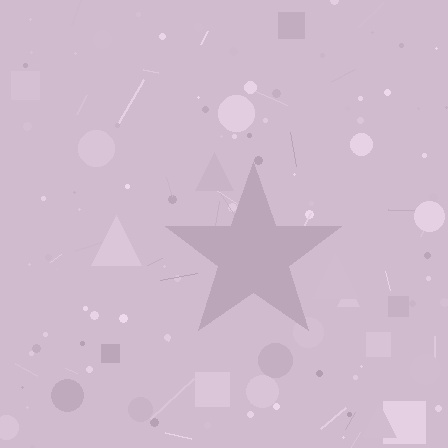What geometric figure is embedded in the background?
A star is embedded in the background.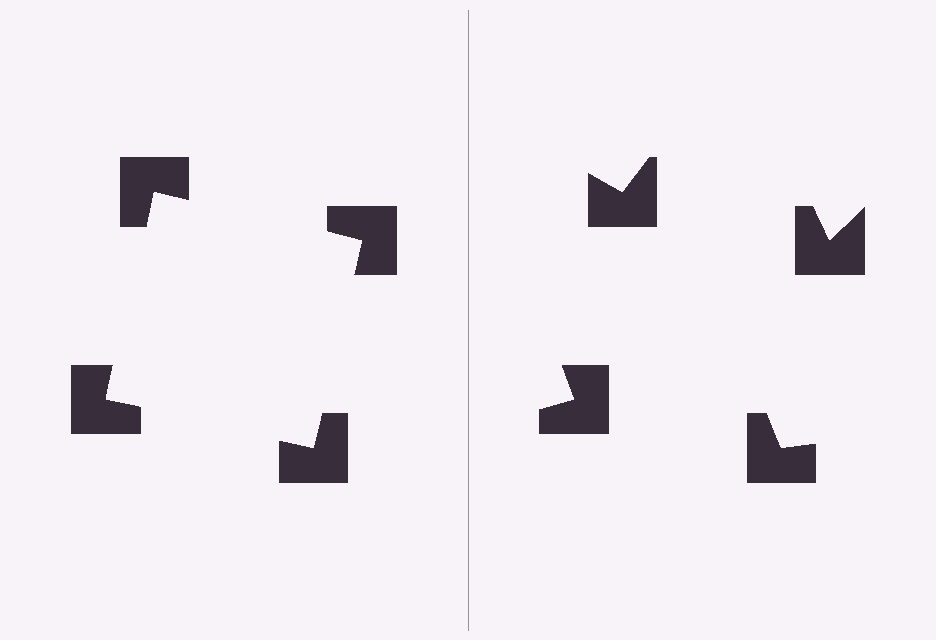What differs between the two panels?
The notched squares are positioned identically on both sides; only the wedge orientations differ. On the left they align to a square; on the right they are misaligned.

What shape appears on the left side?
An illusory square.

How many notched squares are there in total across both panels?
8 — 4 on each side.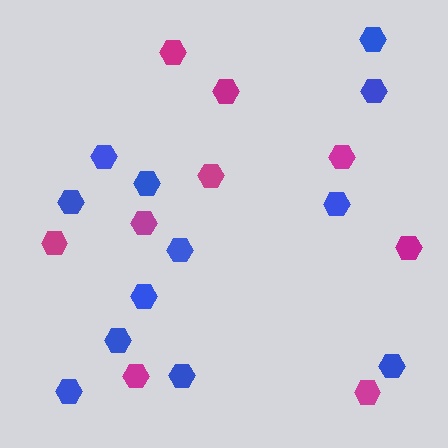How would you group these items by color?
There are 2 groups: one group of blue hexagons (12) and one group of magenta hexagons (9).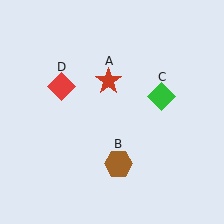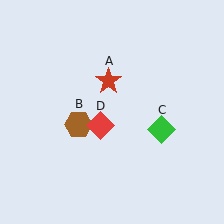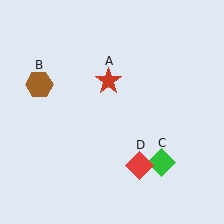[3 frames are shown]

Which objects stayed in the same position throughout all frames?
Red star (object A) remained stationary.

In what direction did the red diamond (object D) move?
The red diamond (object D) moved down and to the right.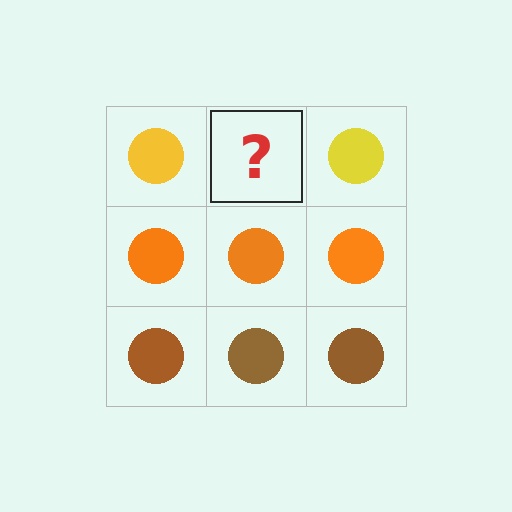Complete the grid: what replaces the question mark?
The question mark should be replaced with a yellow circle.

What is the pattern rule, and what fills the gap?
The rule is that each row has a consistent color. The gap should be filled with a yellow circle.